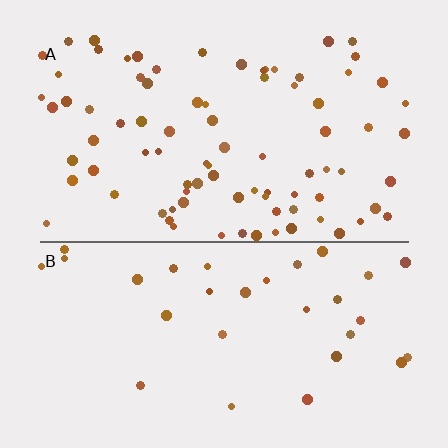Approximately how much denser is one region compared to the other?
Approximately 2.7× — region A over region B.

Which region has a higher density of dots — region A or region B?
A (the top).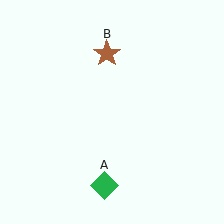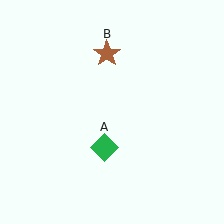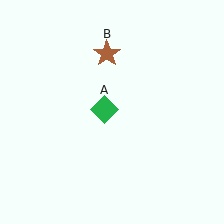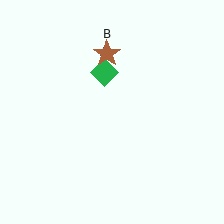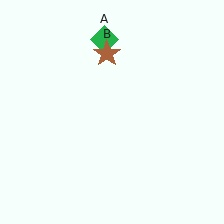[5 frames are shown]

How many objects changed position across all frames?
1 object changed position: green diamond (object A).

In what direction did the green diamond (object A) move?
The green diamond (object A) moved up.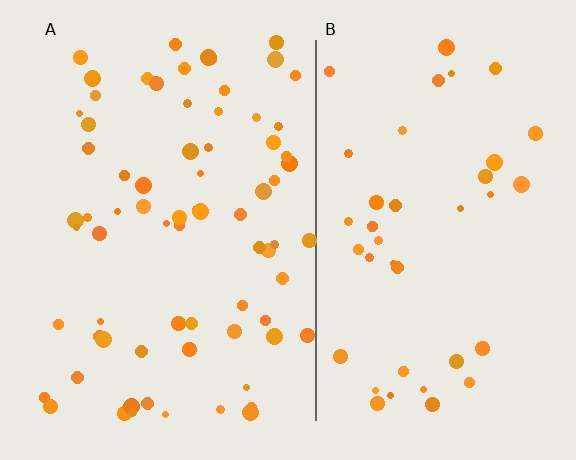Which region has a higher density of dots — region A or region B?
A (the left).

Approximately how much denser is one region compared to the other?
Approximately 1.8× — region A over region B.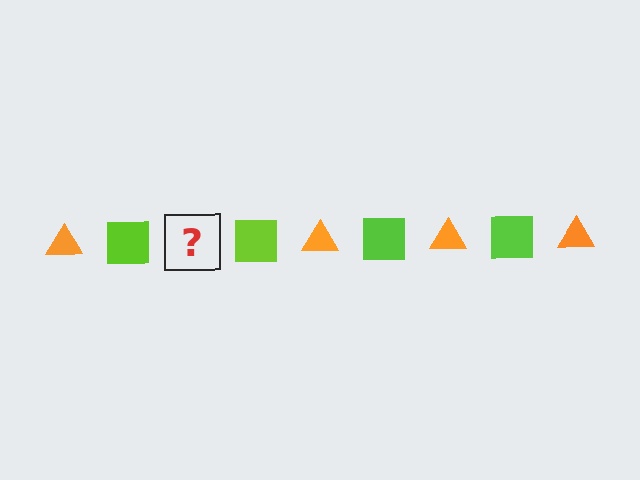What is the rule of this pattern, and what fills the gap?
The rule is that the pattern alternates between orange triangle and lime square. The gap should be filled with an orange triangle.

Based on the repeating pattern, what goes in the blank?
The blank should be an orange triangle.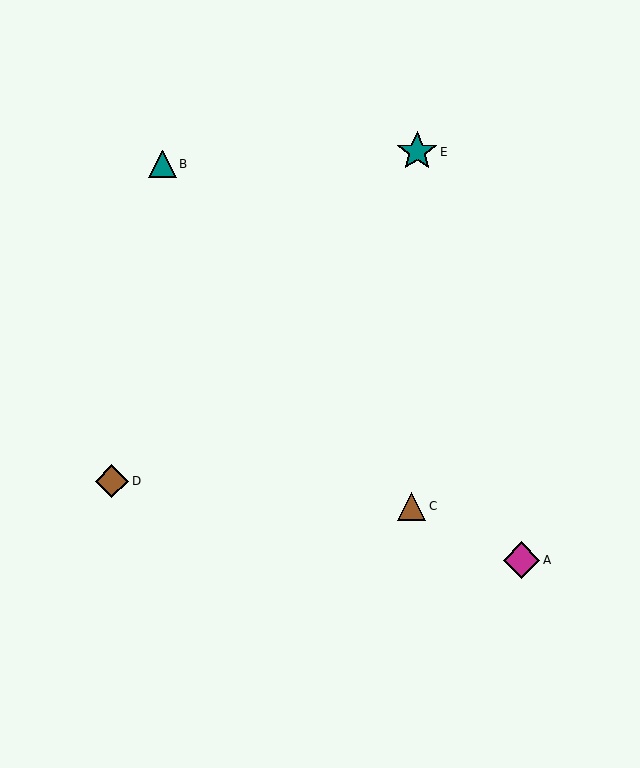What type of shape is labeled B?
Shape B is a teal triangle.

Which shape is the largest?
The teal star (labeled E) is the largest.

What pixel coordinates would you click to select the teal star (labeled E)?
Click at (417, 152) to select the teal star E.